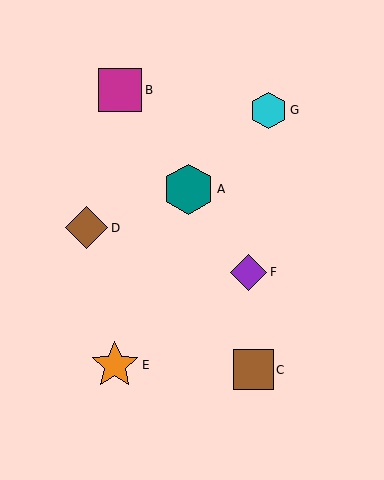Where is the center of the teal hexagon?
The center of the teal hexagon is at (188, 189).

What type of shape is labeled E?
Shape E is an orange star.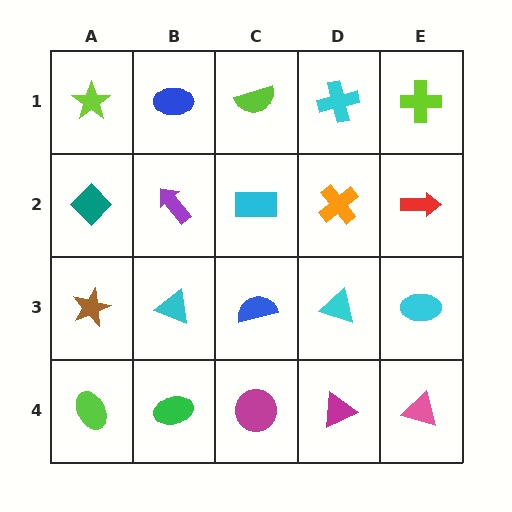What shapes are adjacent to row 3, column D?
An orange cross (row 2, column D), a magenta triangle (row 4, column D), a blue semicircle (row 3, column C), a cyan ellipse (row 3, column E).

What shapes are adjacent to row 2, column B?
A blue ellipse (row 1, column B), a cyan triangle (row 3, column B), a teal diamond (row 2, column A), a cyan rectangle (row 2, column C).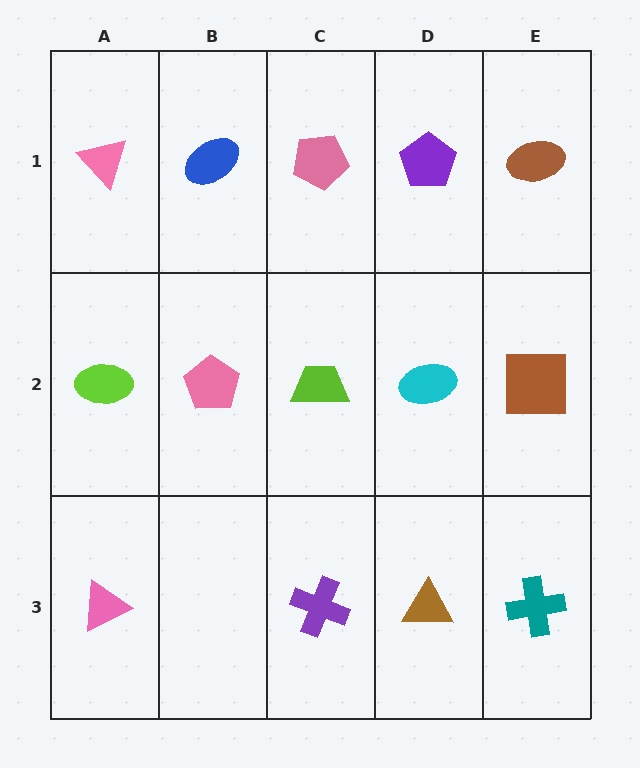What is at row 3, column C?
A purple cross.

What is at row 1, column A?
A pink triangle.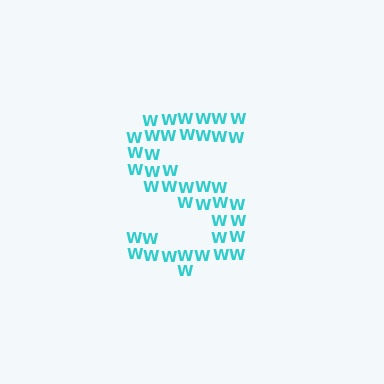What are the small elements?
The small elements are letter W's.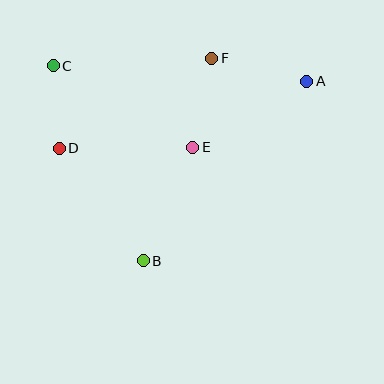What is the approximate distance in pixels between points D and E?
The distance between D and E is approximately 133 pixels.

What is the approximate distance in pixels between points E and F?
The distance between E and F is approximately 91 pixels.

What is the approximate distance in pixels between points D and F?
The distance between D and F is approximately 177 pixels.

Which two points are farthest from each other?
Points A and D are farthest from each other.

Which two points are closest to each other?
Points C and D are closest to each other.